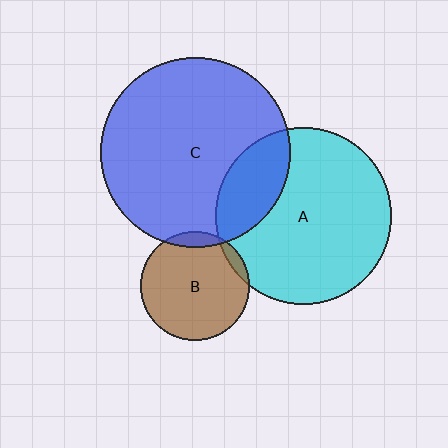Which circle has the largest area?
Circle C (blue).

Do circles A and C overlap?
Yes.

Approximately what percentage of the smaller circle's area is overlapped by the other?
Approximately 20%.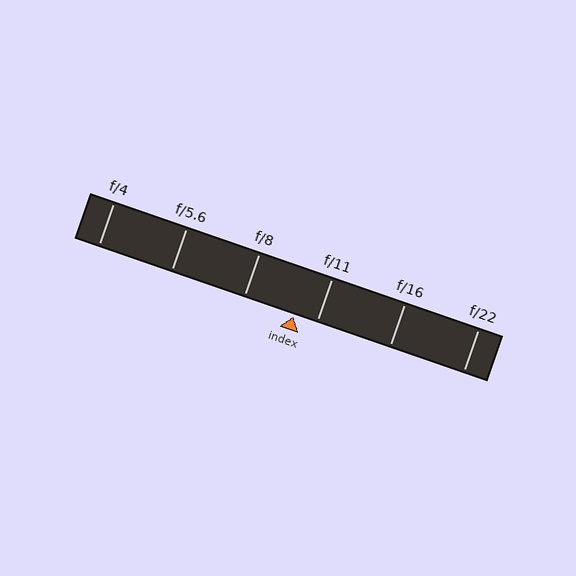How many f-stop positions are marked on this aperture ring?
There are 6 f-stop positions marked.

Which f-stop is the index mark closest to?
The index mark is closest to f/11.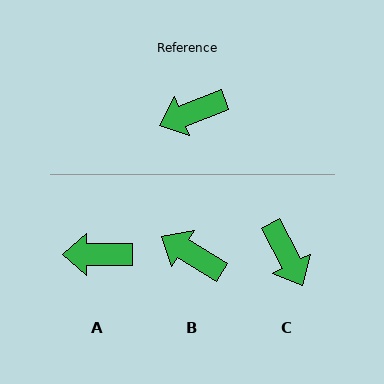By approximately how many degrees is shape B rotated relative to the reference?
Approximately 53 degrees clockwise.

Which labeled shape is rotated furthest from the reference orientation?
C, about 96 degrees away.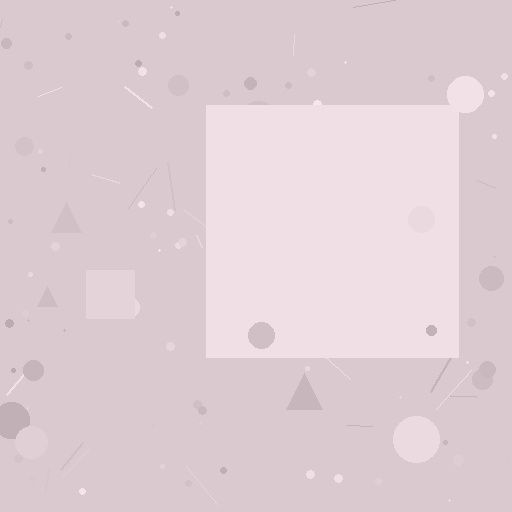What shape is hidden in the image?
A square is hidden in the image.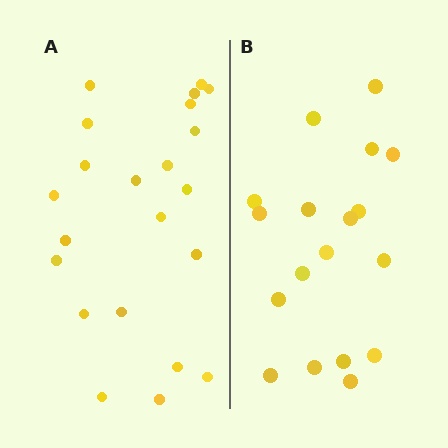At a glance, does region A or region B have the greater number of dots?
Region A (the left region) has more dots.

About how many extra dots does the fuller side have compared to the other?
Region A has about 4 more dots than region B.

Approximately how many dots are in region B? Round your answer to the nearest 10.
About 20 dots. (The exact count is 18, which rounds to 20.)